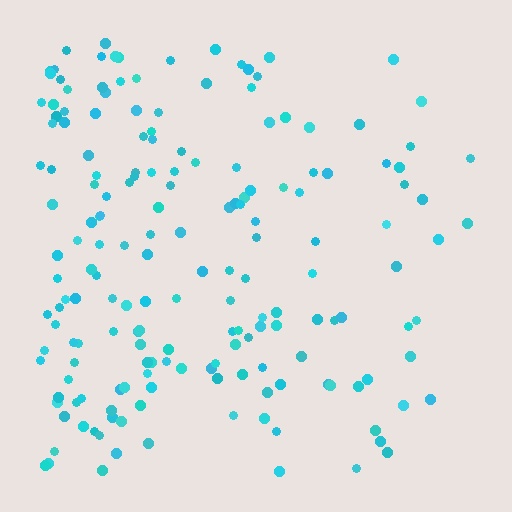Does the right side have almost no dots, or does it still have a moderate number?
Still a moderate number, just noticeably fewer than the left.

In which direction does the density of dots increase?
From right to left, with the left side densest.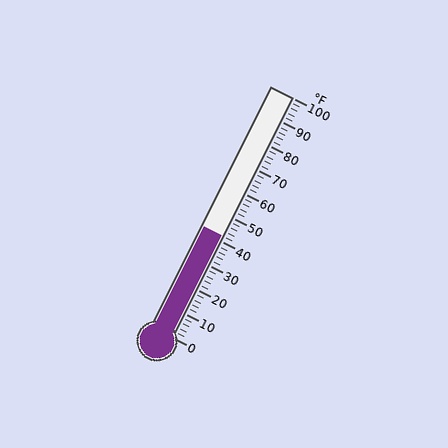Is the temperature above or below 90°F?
The temperature is below 90°F.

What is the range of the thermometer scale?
The thermometer scale ranges from 0°F to 100°F.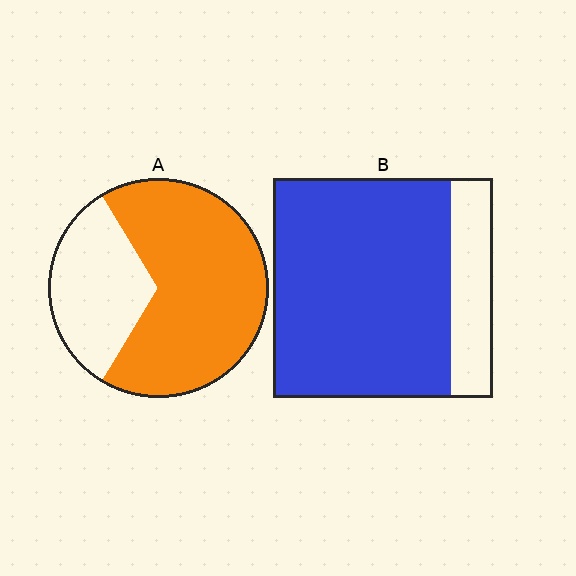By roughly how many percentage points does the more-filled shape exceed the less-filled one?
By roughly 15 percentage points (B over A).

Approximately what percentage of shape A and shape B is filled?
A is approximately 70% and B is approximately 80%.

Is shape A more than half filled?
Yes.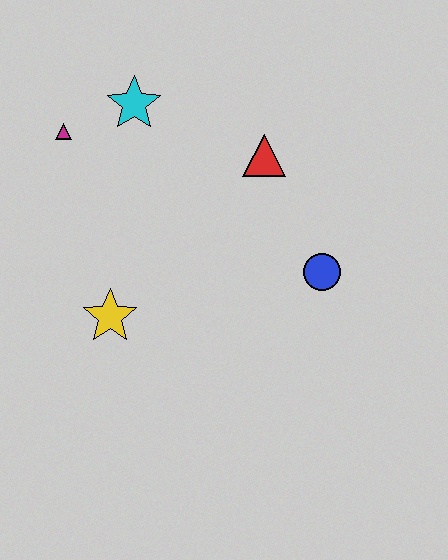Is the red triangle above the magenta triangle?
No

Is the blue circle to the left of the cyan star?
No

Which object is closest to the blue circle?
The red triangle is closest to the blue circle.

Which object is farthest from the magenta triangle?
The blue circle is farthest from the magenta triangle.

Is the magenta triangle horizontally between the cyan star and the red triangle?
No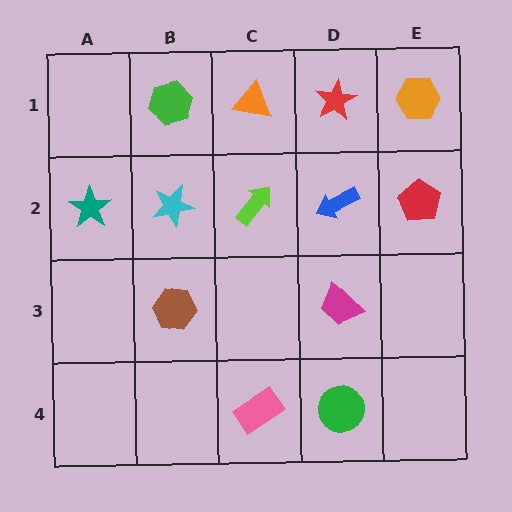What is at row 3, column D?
A magenta trapezoid.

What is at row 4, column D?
A green circle.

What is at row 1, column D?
A red star.